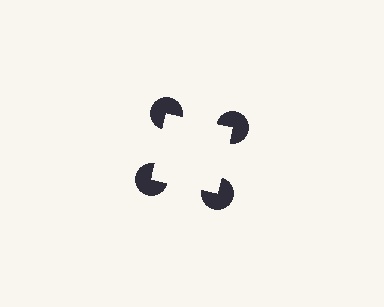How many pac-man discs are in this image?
There are 4 — one at each vertex of the illusory square.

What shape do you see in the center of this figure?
An illusory square — its edges are inferred from the aligned wedge cuts in the pac-man discs, not physically drawn.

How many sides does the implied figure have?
4 sides.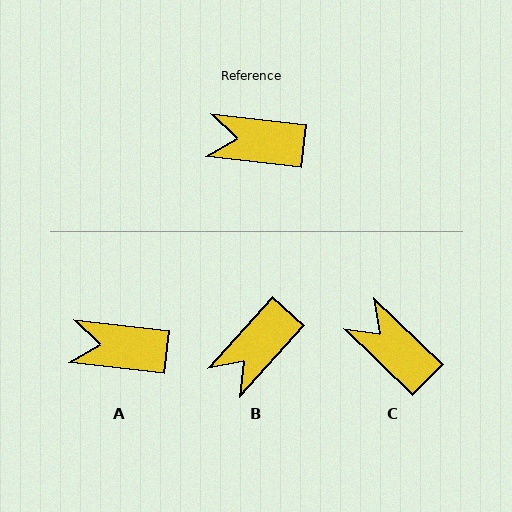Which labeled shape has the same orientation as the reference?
A.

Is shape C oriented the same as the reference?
No, it is off by about 38 degrees.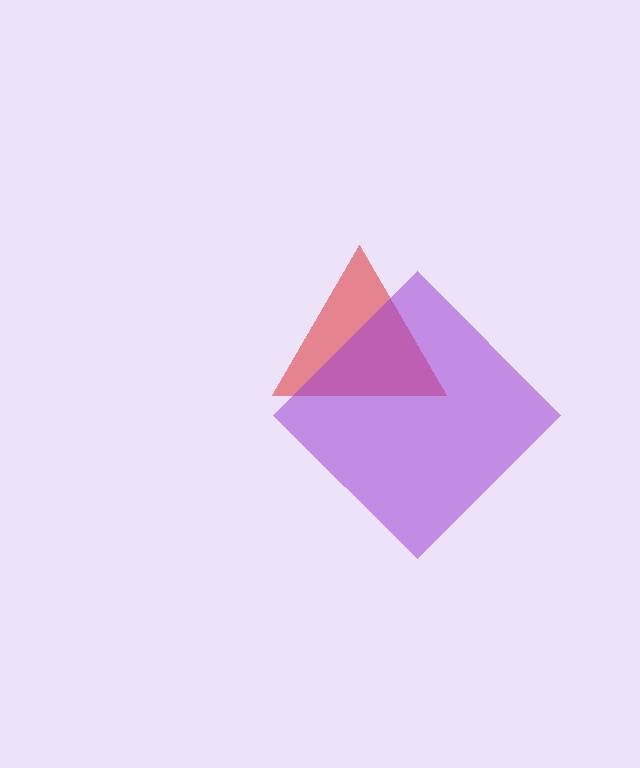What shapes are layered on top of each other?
The layered shapes are: a red triangle, a purple diamond.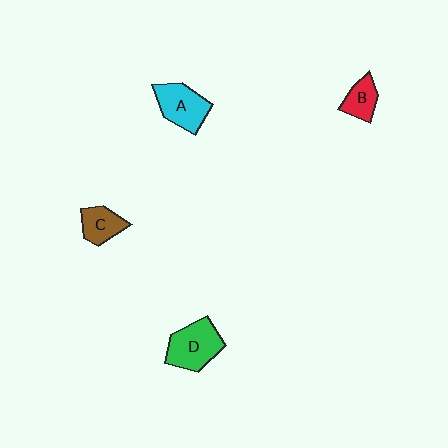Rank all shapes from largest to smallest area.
From largest to smallest: D (green), A (cyan), C (brown), B (red).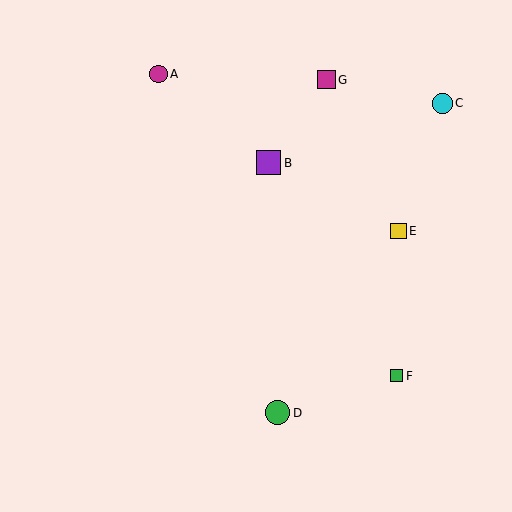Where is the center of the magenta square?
The center of the magenta square is at (326, 80).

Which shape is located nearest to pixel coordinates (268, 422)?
The green circle (labeled D) at (277, 413) is nearest to that location.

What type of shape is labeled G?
Shape G is a magenta square.